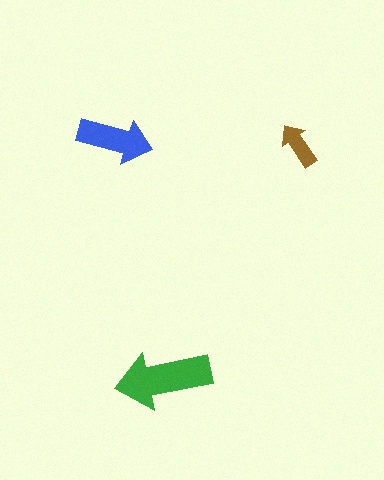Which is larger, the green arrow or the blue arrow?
The green one.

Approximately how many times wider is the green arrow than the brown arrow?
About 2 times wider.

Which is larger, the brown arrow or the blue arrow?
The blue one.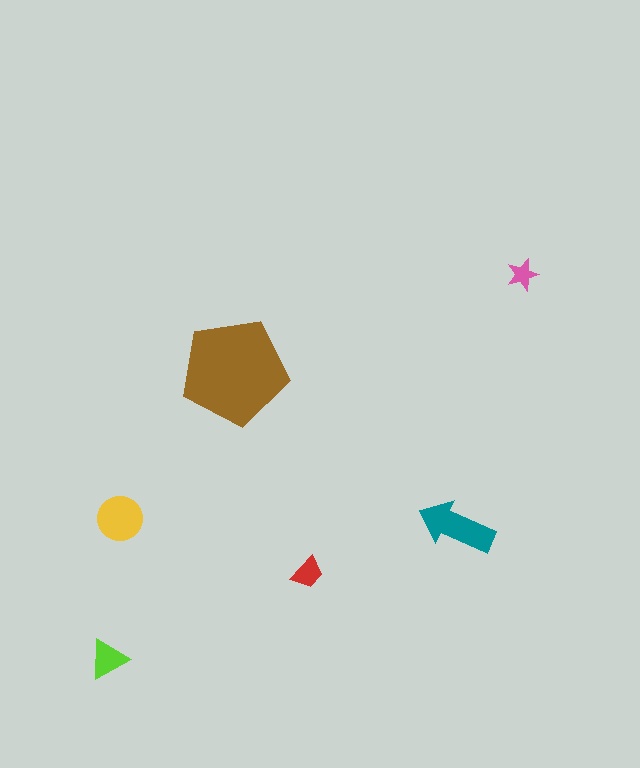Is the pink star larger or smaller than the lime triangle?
Smaller.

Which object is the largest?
The brown pentagon.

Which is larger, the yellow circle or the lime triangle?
The yellow circle.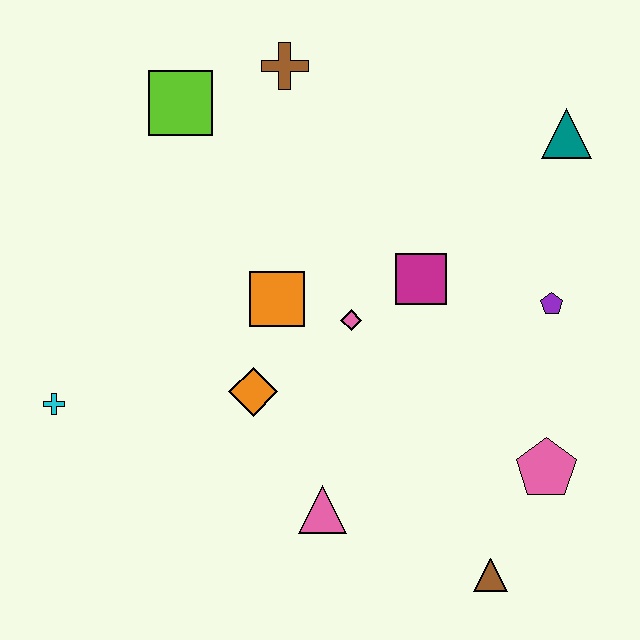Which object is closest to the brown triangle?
The pink pentagon is closest to the brown triangle.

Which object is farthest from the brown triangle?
The lime square is farthest from the brown triangle.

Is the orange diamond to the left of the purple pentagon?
Yes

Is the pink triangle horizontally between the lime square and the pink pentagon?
Yes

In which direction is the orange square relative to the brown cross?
The orange square is below the brown cross.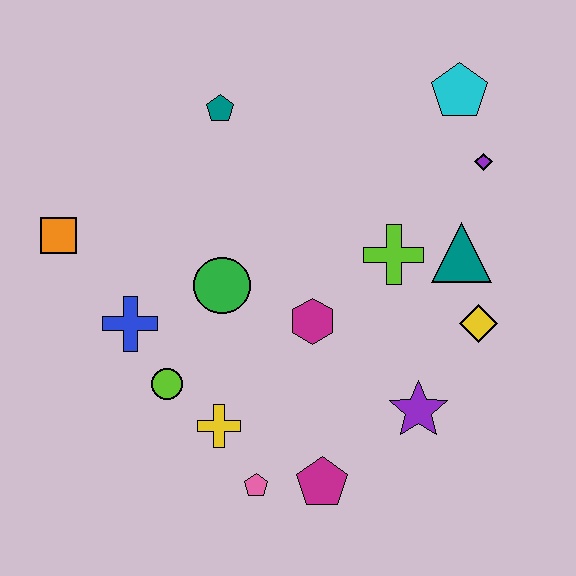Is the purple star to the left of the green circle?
No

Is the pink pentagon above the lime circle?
No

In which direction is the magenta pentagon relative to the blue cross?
The magenta pentagon is to the right of the blue cross.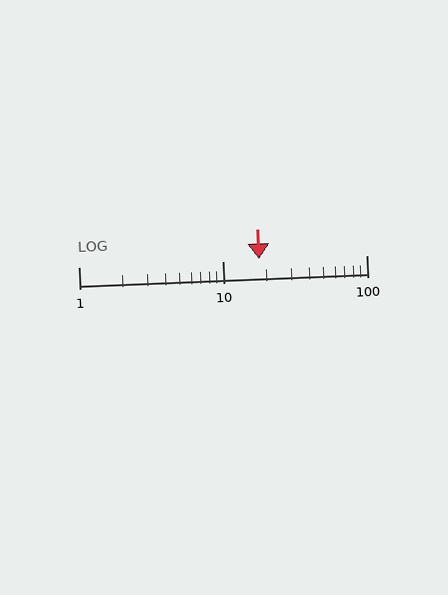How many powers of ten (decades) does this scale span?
The scale spans 2 decades, from 1 to 100.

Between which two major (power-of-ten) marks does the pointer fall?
The pointer is between 10 and 100.